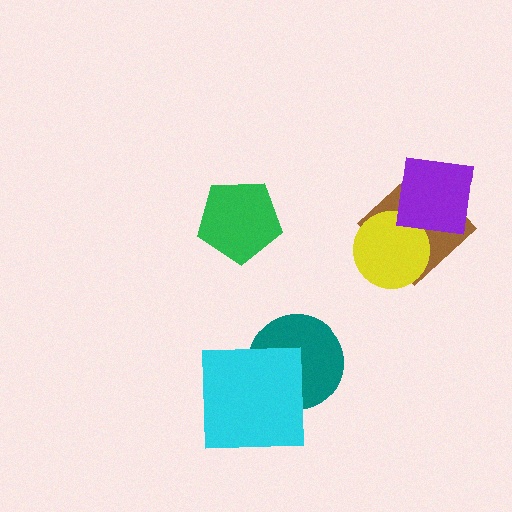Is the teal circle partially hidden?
Yes, it is partially covered by another shape.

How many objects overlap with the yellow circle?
1 object overlaps with the yellow circle.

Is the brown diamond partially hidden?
Yes, it is partially covered by another shape.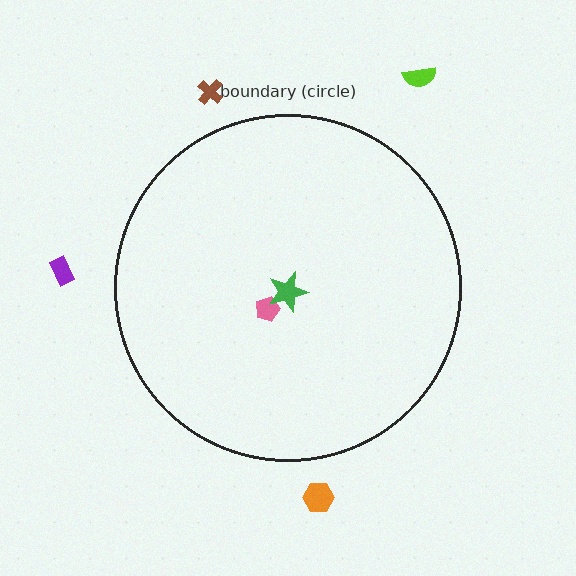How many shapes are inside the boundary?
2 inside, 4 outside.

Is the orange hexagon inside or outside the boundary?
Outside.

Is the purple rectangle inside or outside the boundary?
Outside.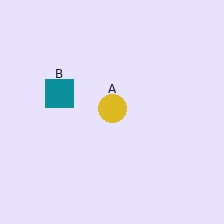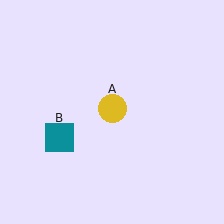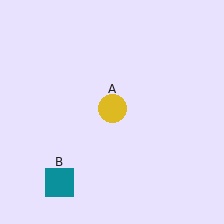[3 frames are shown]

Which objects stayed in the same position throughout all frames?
Yellow circle (object A) remained stationary.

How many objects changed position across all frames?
1 object changed position: teal square (object B).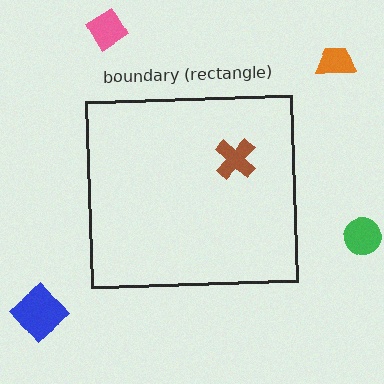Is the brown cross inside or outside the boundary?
Inside.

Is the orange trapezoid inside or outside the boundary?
Outside.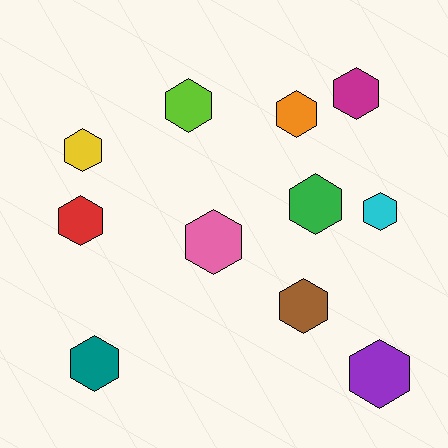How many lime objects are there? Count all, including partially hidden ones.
There is 1 lime object.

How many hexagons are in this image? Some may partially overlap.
There are 11 hexagons.